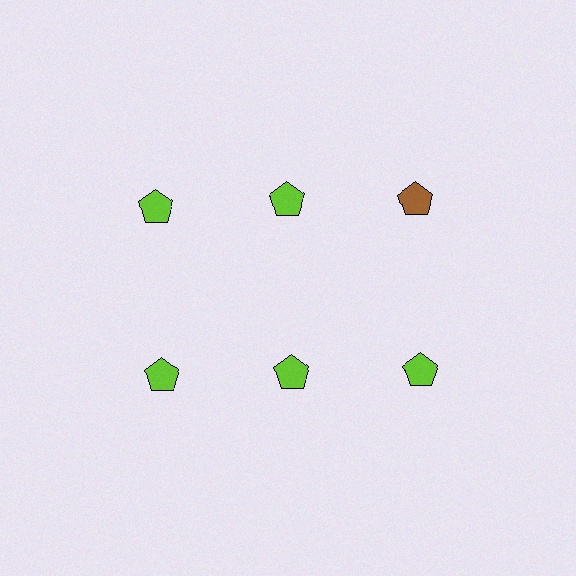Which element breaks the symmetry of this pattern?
The brown pentagon in the top row, center column breaks the symmetry. All other shapes are lime pentagons.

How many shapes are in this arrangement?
There are 6 shapes arranged in a grid pattern.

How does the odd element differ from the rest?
It has a different color: brown instead of lime.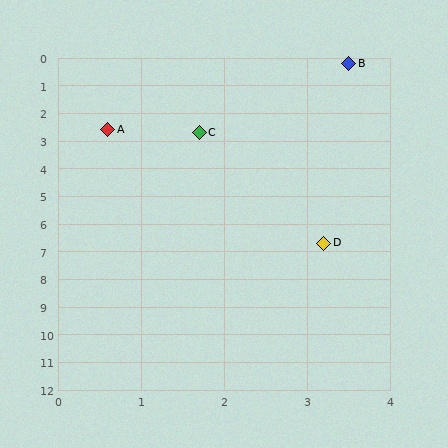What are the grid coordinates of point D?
Point D is at approximately (3.2, 6.7).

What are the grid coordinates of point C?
Point C is at approximately (1.7, 2.7).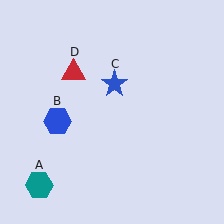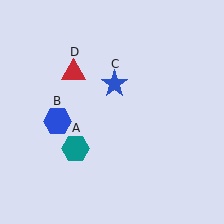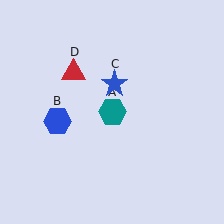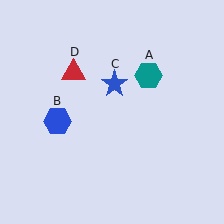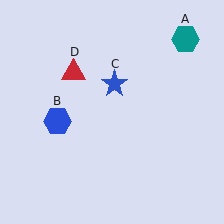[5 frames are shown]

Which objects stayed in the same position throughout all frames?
Blue hexagon (object B) and blue star (object C) and red triangle (object D) remained stationary.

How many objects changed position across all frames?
1 object changed position: teal hexagon (object A).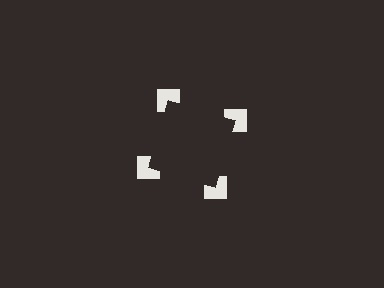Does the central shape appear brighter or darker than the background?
It typically appears slightly darker than the background, even though no actual brightness change is drawn.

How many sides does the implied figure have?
4 sides.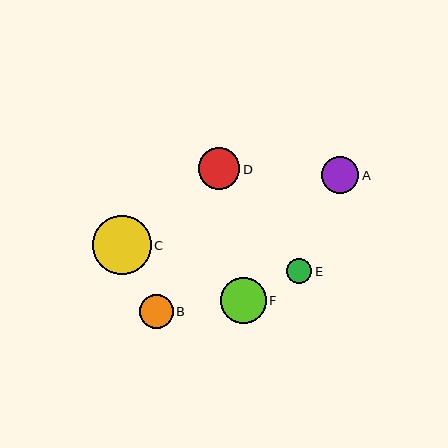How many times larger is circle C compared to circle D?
Circle C is approximately 1.4 times the size of circle D.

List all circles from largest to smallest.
From largest to smallest: C, F, D, A, B, E.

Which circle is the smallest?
Circle E is the smallest with a size of approximately 25 pixels.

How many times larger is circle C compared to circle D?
Circle C is approximately 1.4 times the size of circle D.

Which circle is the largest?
Circle C is the largest with a size of approximately 59 pixels.